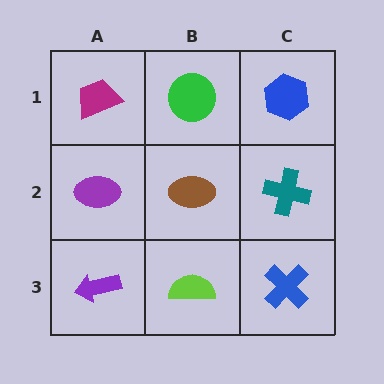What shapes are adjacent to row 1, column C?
A teal cross (row 2, column C), a green circle (row 1, column B).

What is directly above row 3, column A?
A purple ellipse.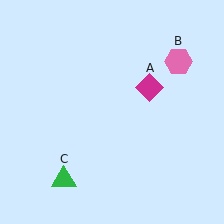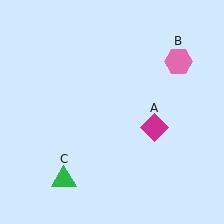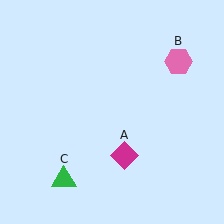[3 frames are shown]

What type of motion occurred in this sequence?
The magenta diamond (object A) rotated clockwise around the center of the scene.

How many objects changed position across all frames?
1 object changed position: magenta diamond (object A).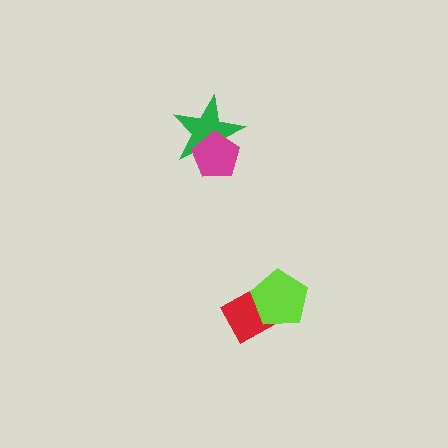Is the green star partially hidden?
Yes, it is partially covered by another shape.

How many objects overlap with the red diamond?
1 object overlaps with the red diamond.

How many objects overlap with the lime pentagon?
1 object overlaps with the lime pentagon.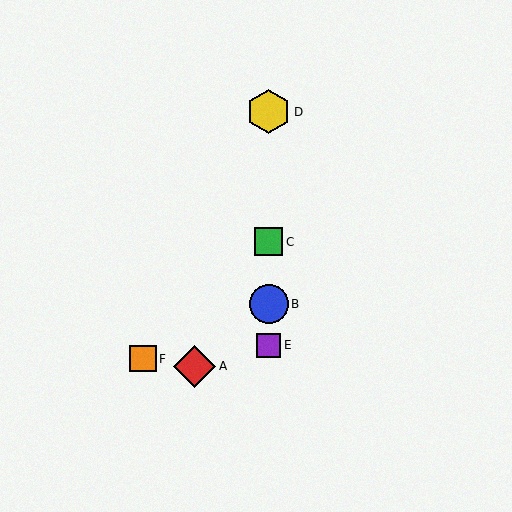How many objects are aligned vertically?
4 objects (B, C, D, E) are aligned vertically.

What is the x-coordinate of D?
Object D is at x≈269.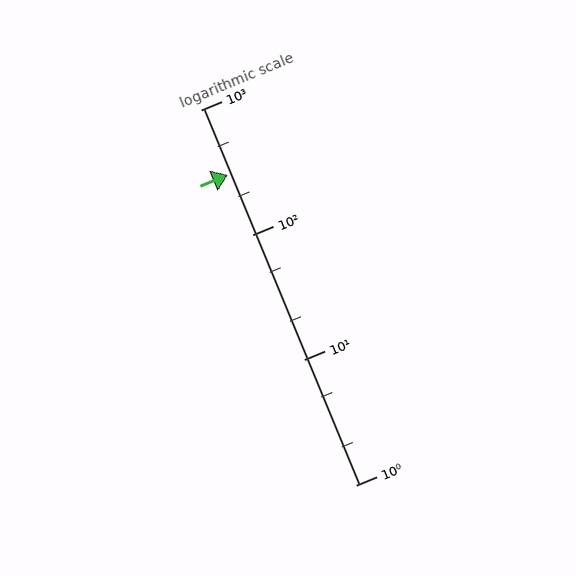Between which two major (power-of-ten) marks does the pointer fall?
The pointer is between 100 and 1000.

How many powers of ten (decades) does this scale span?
The scale spans 3 decades, from 1 to 1000.